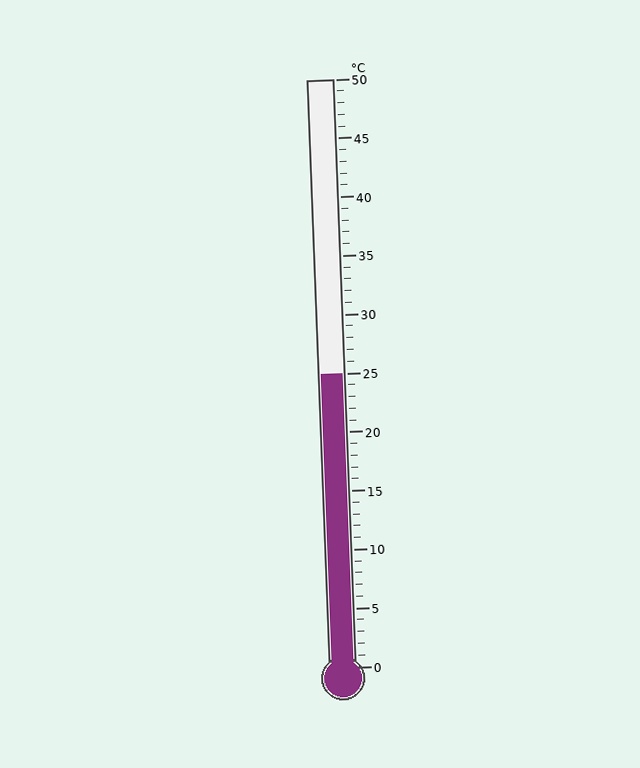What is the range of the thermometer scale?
The thermometer scale ranges from 0°C to 50°C.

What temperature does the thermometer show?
The thermometer shows approximately 25°C.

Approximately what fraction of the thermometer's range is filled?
The thermometer is filled to approximately 50% of its range.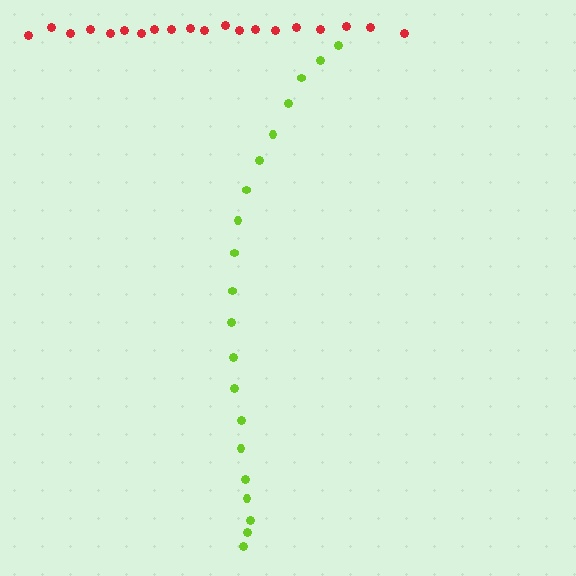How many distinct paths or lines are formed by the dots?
There are 2 distinct paths.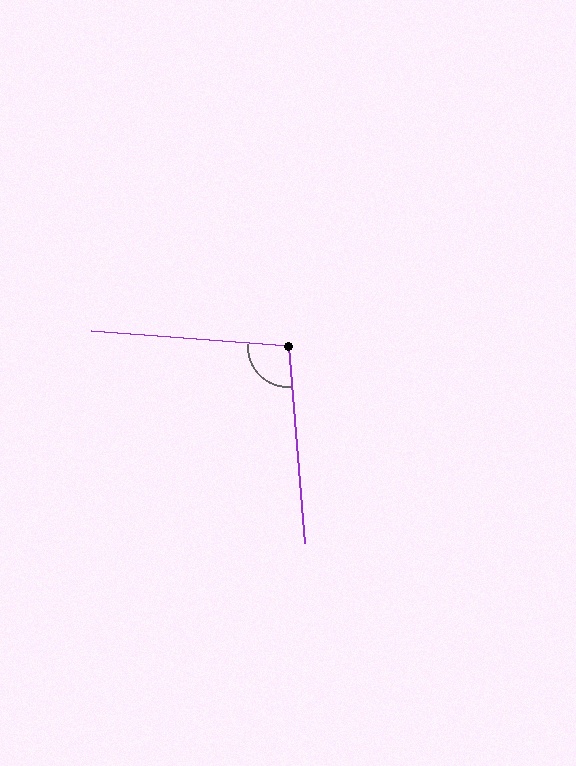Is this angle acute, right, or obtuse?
It is obtuse.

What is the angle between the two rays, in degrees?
Approximately 99 degrees.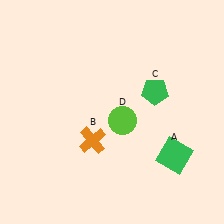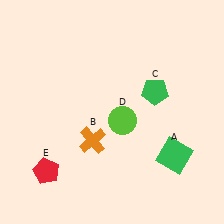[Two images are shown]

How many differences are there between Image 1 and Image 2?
There is 1 difference between the two images.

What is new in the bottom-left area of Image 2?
A red pentagon (E) was added in the bottom-left area of Image 2.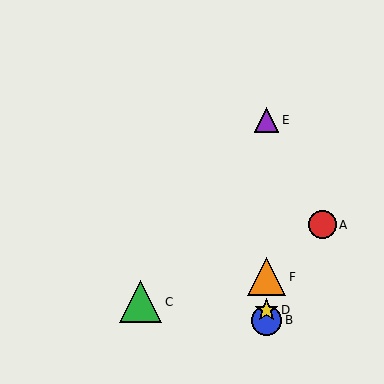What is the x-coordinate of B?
Object B is at x≈266.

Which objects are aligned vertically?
Objects B, D, E, F are aligned vertically.